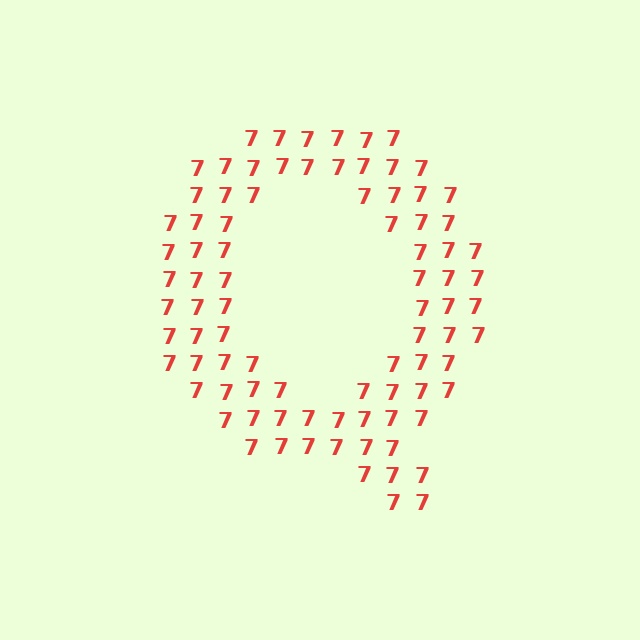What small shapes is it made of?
It is made of small digit 7's.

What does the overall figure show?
The overall figure shows the letter Q.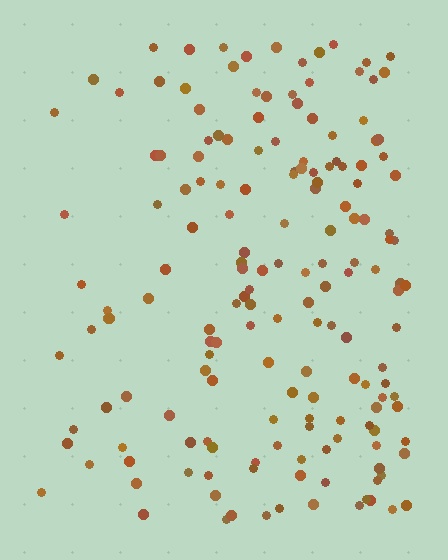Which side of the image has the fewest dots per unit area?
The left.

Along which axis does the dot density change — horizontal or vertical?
Horizontal.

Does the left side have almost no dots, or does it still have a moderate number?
Still a moderate number, just noticeably fewer than the right.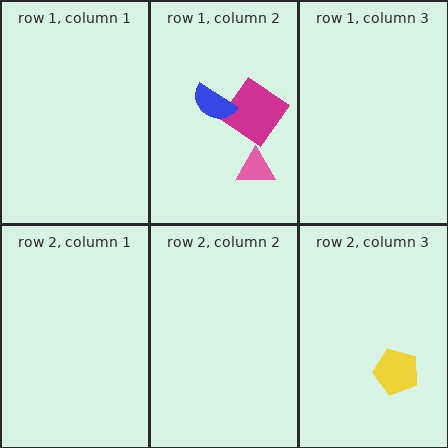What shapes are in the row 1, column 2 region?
The pink triangle, the magenta diamond, the blue semicircle.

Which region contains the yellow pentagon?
The row 2, column 3 region.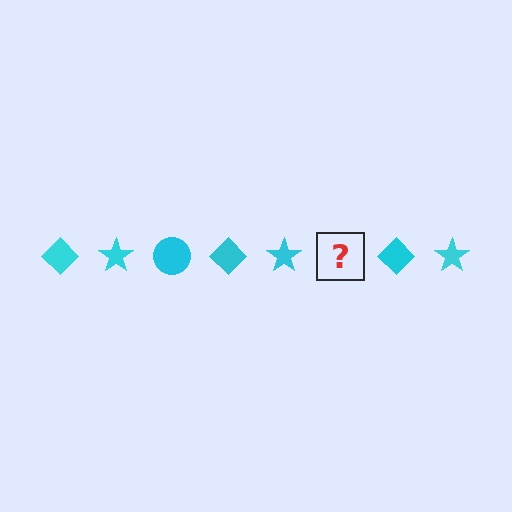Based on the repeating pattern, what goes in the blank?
The blank should be a cyan circle.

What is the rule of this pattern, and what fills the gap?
The rule is that the pattern cycles through diamond, star, circle shapes in cyan. The gap should be filled with a cyan circle.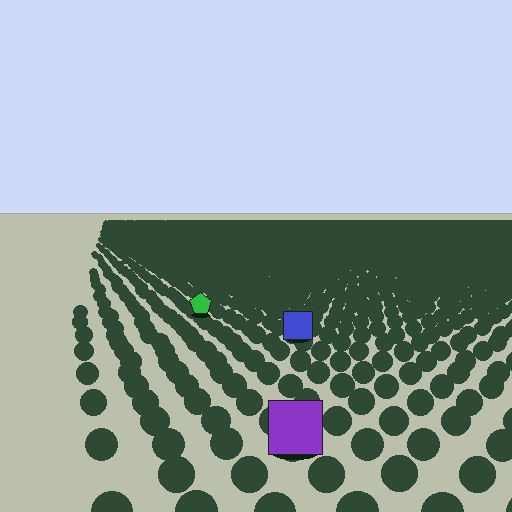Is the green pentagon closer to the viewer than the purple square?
No. The purple square is closer — you can tell from the texture gradient: the ground texture is coarser near it.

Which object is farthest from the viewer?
The green pentagon is farthest from the viewer. It appears smaller and the ground texture around it is denser.